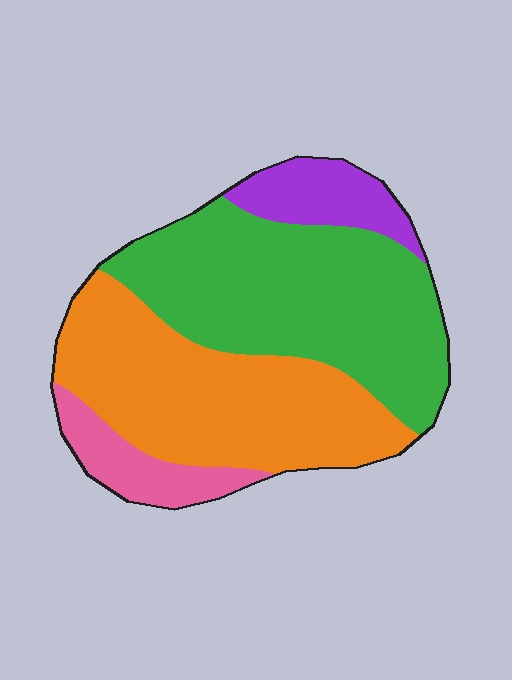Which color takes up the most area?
Green, at roughly 45%.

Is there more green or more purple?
Green.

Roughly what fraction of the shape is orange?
Orange covers roughly 40% of the shape.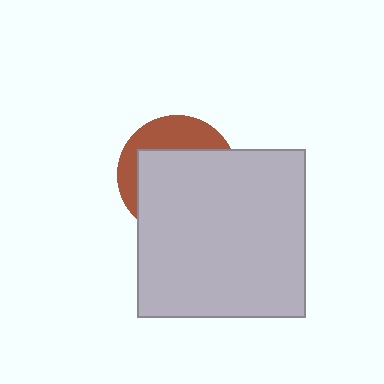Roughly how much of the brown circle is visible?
A small part of it is visible (roughly 34%).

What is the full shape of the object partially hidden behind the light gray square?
The partially hidden object is a brown circle.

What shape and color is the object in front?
The object in front is a light gray square.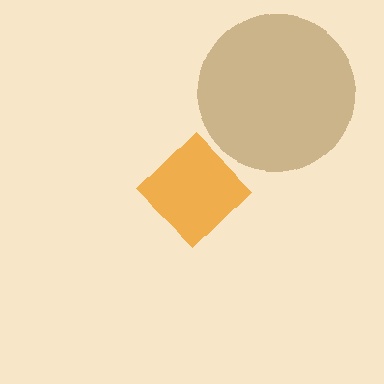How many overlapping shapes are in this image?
There are 2 overlapping shapes in the image.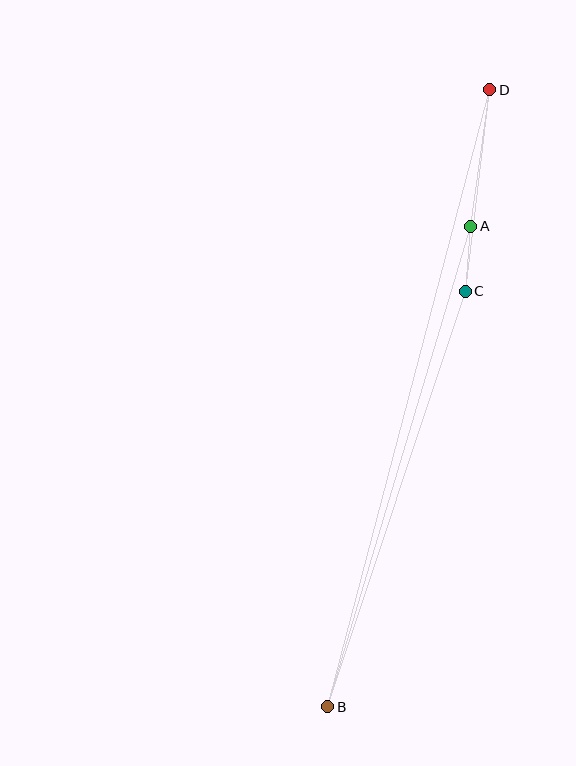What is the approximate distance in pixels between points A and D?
The distance between A and D is approximately 138 pixels.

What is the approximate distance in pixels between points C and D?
The distance between C and D is approximately 203 pixels.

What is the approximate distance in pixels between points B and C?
The distance between B and C is approximately 438 pixels.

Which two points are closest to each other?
Points A and C are closest to each other.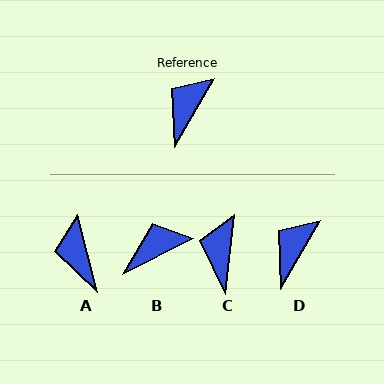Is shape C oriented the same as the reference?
No, it is off by about 24 degrees.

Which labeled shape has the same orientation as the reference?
D.